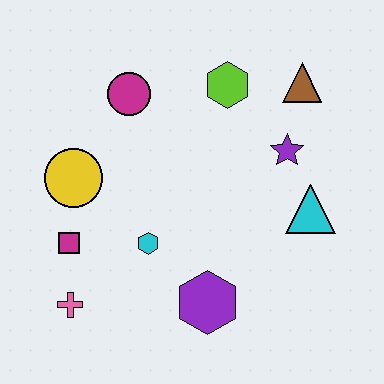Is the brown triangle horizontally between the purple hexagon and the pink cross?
No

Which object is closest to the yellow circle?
The magenta square is closest to the yellow circle.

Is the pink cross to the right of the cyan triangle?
No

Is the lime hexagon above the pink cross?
Yes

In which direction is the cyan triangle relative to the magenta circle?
The cyan triangle is to the right of the magenta circle.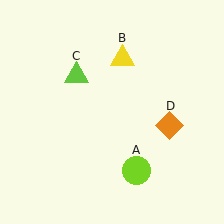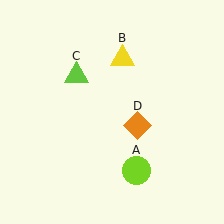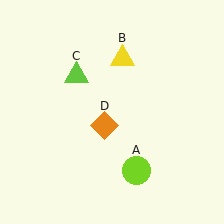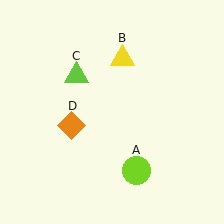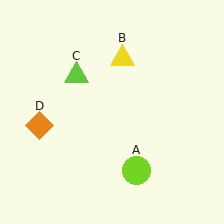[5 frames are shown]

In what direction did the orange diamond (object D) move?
The orange diamond (object D) moved left.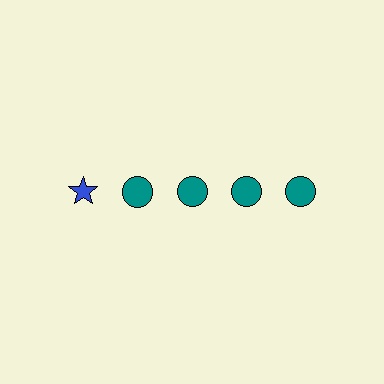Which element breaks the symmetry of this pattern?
The blue star in the top row, leftmost column breaks the symmetry. All other shapes are teal circles.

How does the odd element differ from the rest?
It differs in both color (blue instead of teal) and shape (star instead of circle).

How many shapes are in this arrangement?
There are 5 shapes arranged in a grid pattern.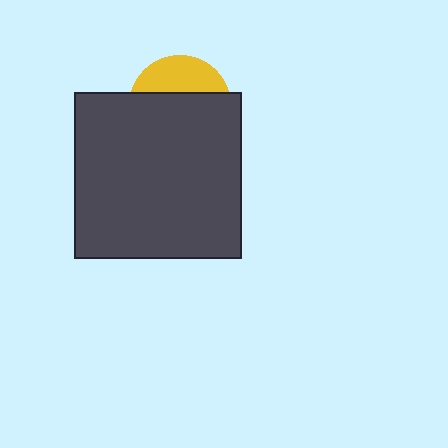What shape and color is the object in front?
The object in front is a dark gray square.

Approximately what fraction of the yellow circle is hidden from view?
Roughly 67% of the yellow circle is hidden behind the dark gray square.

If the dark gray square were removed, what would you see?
You would see the complete yellow circle.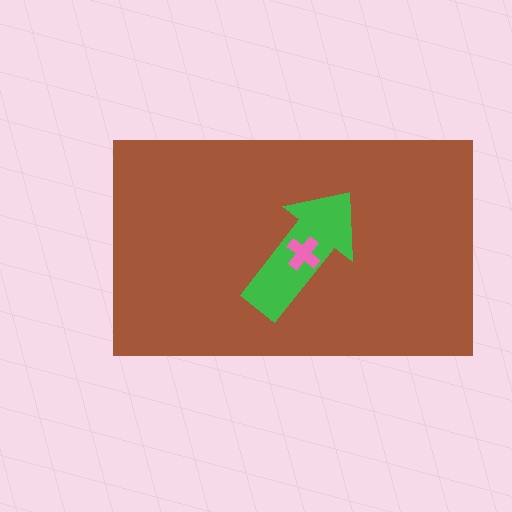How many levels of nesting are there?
3.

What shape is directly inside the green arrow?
The pink cross.